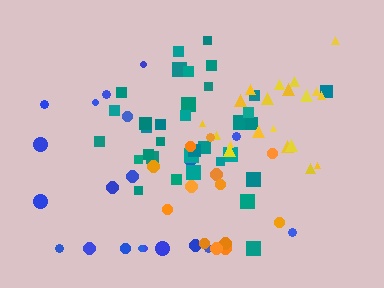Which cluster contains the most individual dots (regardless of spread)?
Teal (34).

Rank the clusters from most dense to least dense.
teal, yellow, blue, orange.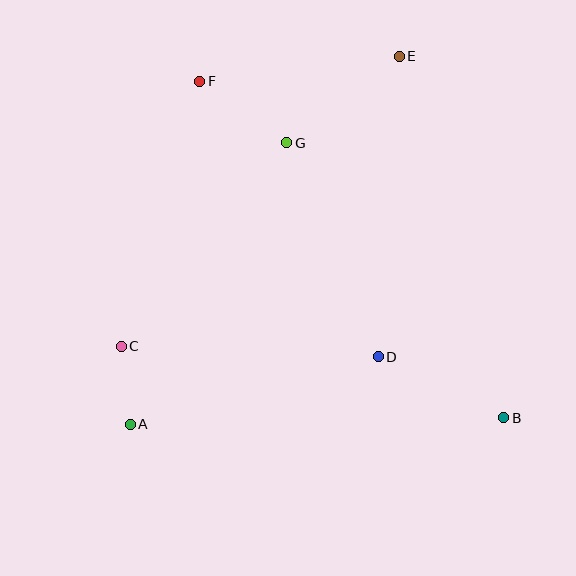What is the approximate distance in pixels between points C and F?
The distance between C and F is approximately 276 pixels.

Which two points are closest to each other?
Points A and C are closest to each other.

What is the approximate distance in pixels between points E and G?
The distance between E and G is approximately 142 pixels.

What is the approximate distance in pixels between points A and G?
The distance between A and G is approximately 322 pixels.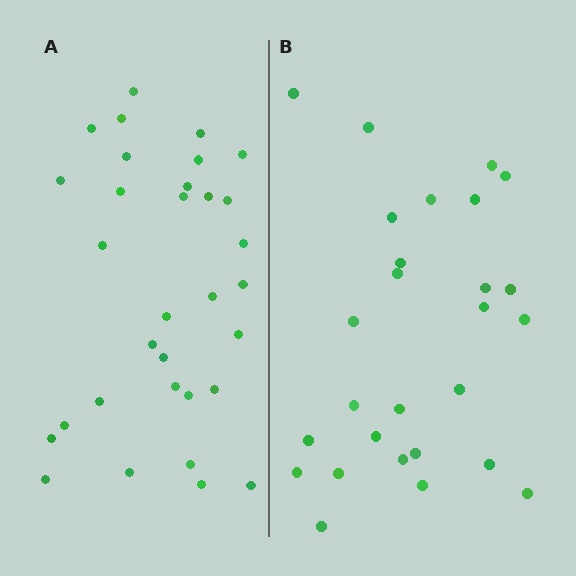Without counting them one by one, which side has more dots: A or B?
Region A (the left region) has more dots.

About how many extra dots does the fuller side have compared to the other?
Region A has about 5 more dots than region B.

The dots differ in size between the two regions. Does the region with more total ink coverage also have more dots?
No. Region B has more total ink coverage because its dots are larger, but region A actually contains more individual dots. Total area can be misleading — the number of items is what matters here.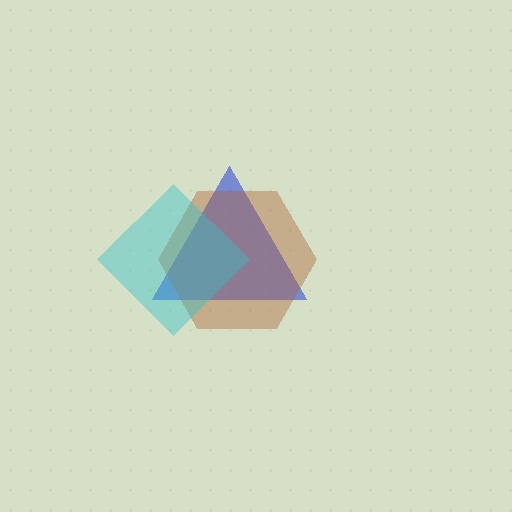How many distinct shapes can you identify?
There are 3 distinct shapes: a blue triangle, a brown hexagon, a cyan diamond.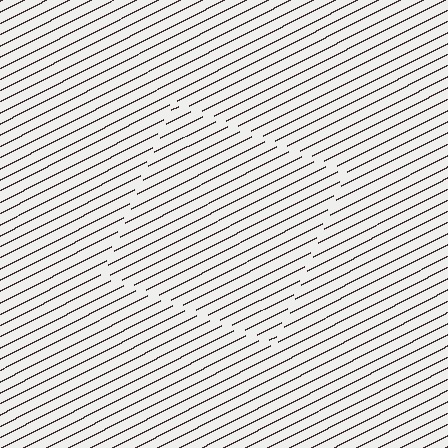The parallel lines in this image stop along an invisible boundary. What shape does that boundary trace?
An illusory square. The interior of the shape contains the same grating, shifted by half a period — the contour is defined by the phase discontinuity where line-ends from the inner and outer gratings abut.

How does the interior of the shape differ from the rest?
The interior of the shape contains the same grating, shifted by half a period — the contour is defined by the phase discontinuity where line-ends from the inner and outer gratings abut.